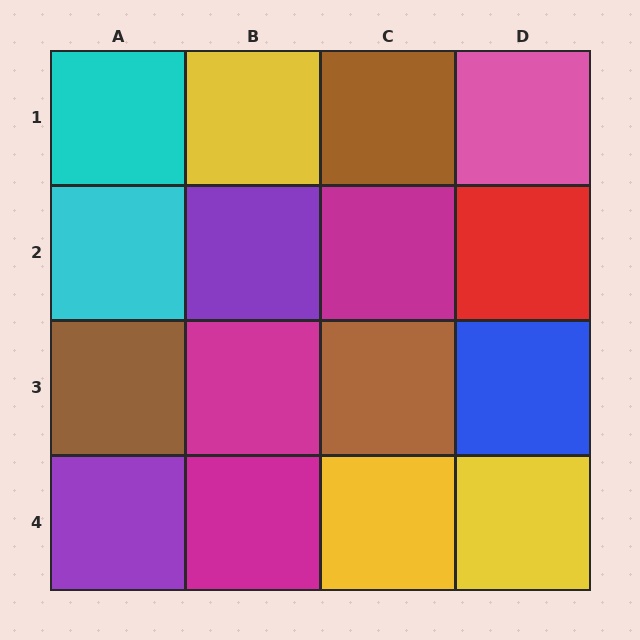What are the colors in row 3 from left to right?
Brown, magenta, brown, blue.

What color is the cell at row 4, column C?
Yellow.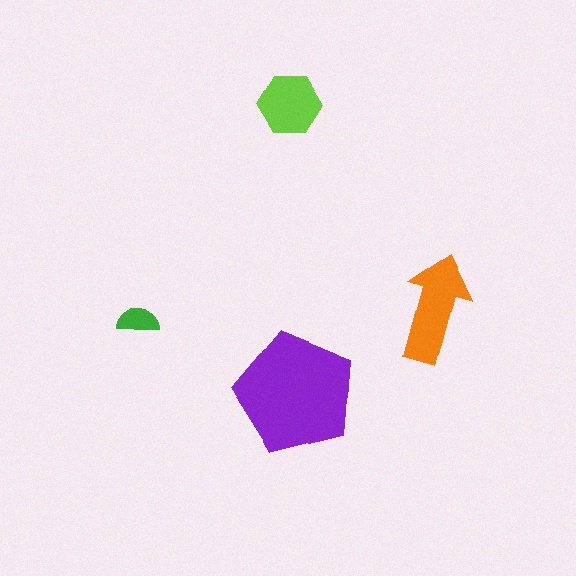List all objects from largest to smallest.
The purple pentagon, the orange arrow, the lime hexagon, the green semicircle.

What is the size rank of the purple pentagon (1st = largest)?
1st.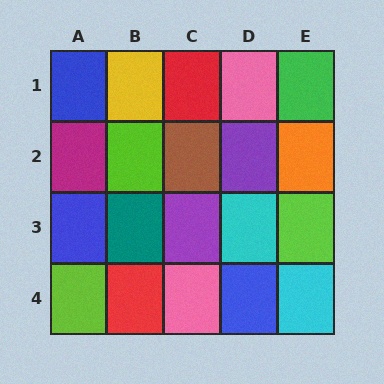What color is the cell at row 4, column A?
Lime.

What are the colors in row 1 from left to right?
Blue, yellow, red, pink, green.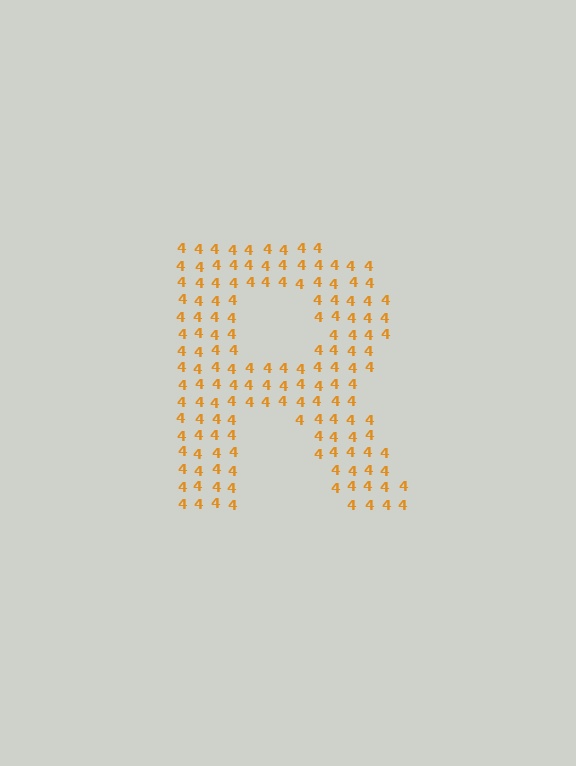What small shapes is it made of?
It is made of small digit 4's.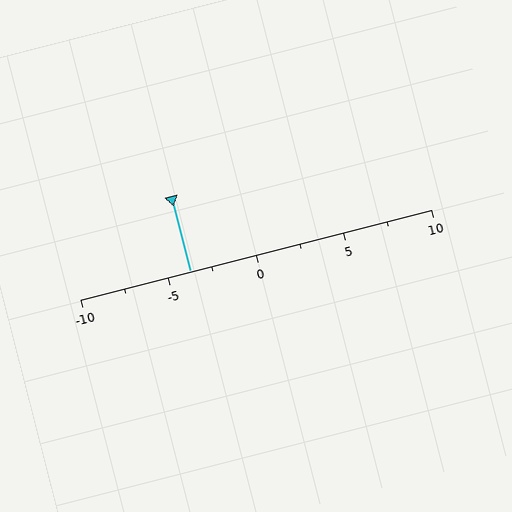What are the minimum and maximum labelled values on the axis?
The axis runs from -10 to 10.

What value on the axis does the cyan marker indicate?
The marker indicates approximately -3.8.